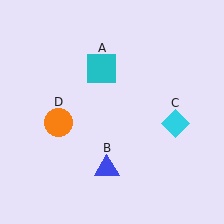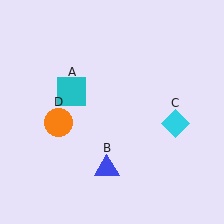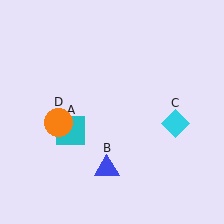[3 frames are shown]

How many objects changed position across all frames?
1 object changed position: cyan square (object A).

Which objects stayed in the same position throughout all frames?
Blue triangle (object B) and cyan diamond (object C) and orange circle (object D) remained stationary.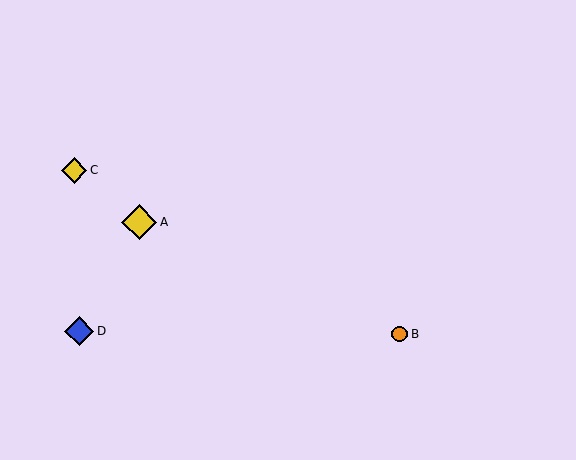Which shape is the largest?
The yellow diamond (labeled A) is the largest.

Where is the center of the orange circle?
The center of the orange circle is at (400, 334).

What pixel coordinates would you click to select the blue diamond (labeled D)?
Click at (79, 331) to select the blue diamond D.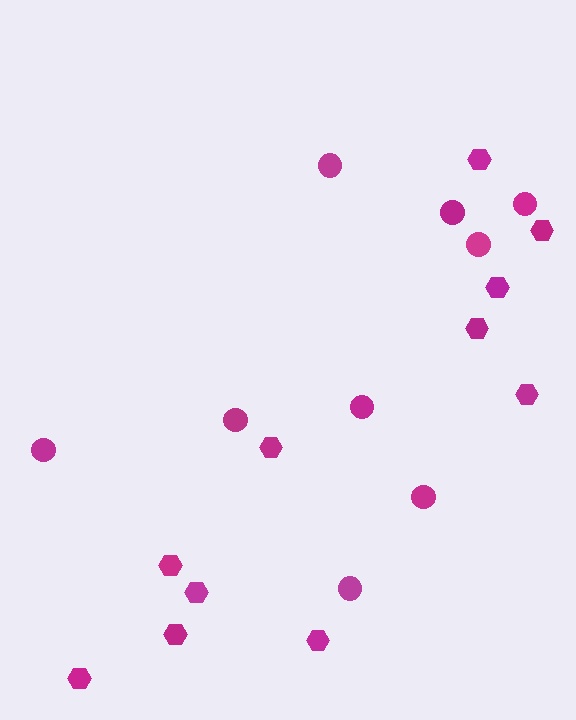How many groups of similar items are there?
There are 2 groups: one group of circles (9) and one group of hexagons (11).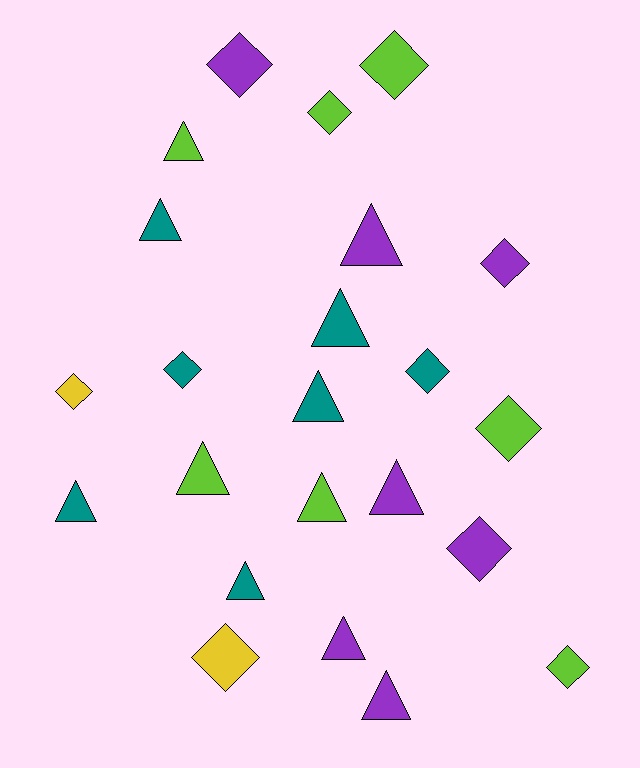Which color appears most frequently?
Lime, with 7 objects.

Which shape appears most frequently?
Triangle, with 12 objects.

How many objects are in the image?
There are 23 objects.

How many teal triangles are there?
There are 5 teal triangles.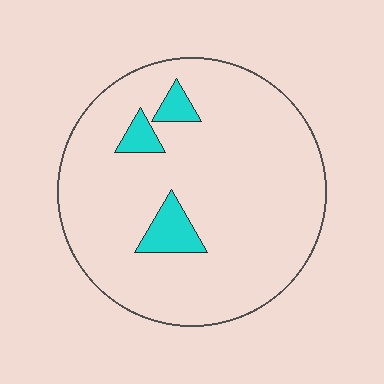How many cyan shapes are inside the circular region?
3.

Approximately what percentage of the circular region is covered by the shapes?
Approximately 10%.